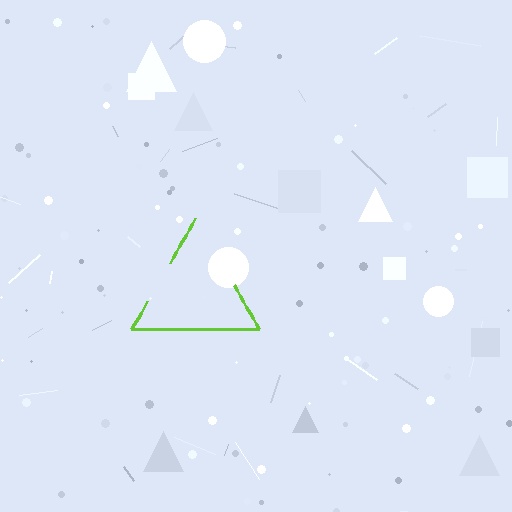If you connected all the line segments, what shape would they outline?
They would outline a triangle.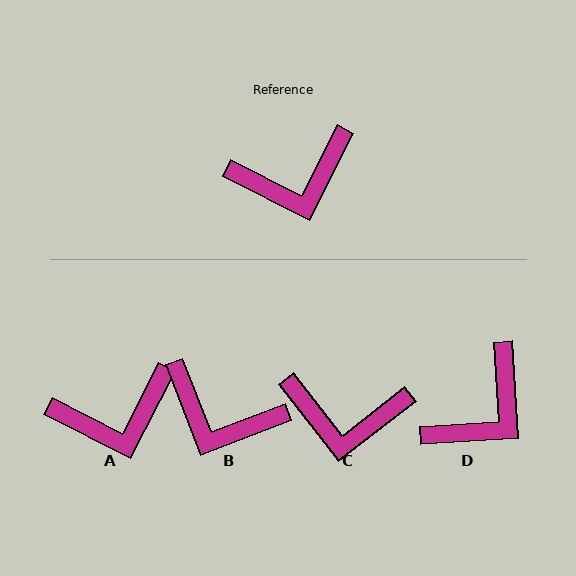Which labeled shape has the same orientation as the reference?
A.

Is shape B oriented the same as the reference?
No, it is off by about 42 degrees.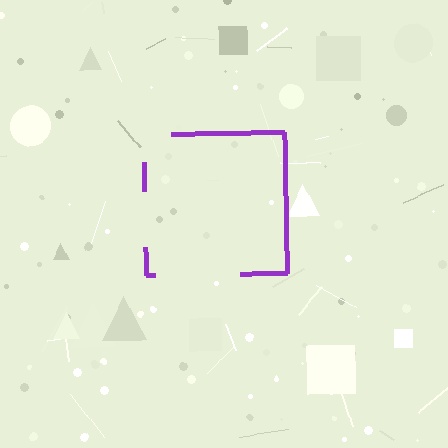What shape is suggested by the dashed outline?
The dashed outline suggests a square.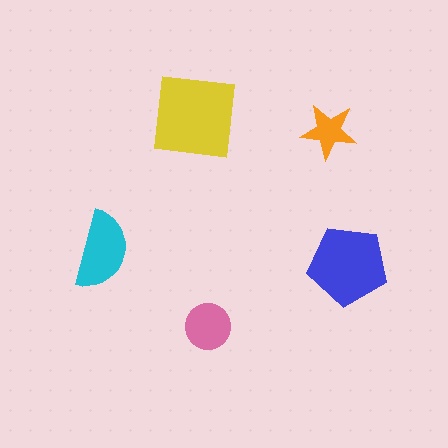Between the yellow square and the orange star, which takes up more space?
The yellow square.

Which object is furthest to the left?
The cyan semicircle is leftmost.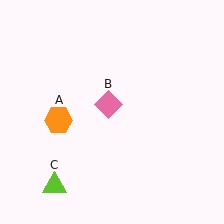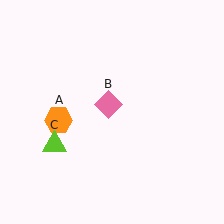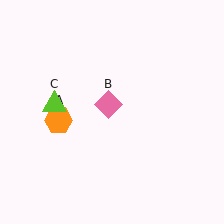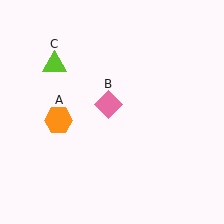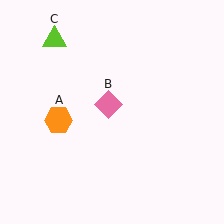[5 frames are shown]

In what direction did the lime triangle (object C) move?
The lime triangle (object C) moved up.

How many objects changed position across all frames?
1 object changed position: lime triangle (object C).